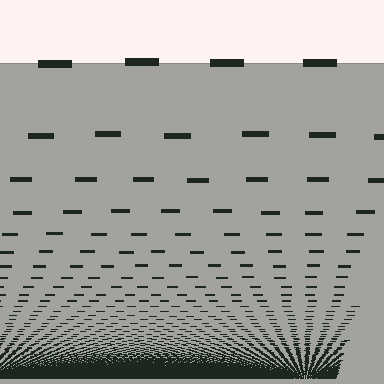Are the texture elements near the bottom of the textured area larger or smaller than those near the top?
Smaller. The gradient is inverted — elements near the bottom are smaller and denser.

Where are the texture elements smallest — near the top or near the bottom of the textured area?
Near the bottom.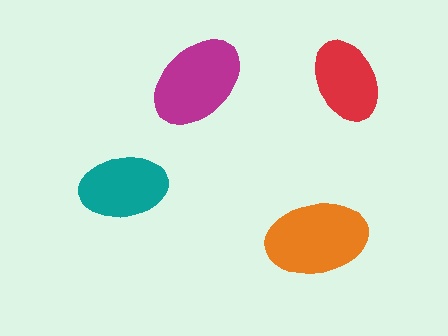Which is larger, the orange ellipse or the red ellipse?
The orange one.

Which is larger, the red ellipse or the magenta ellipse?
The magenta one.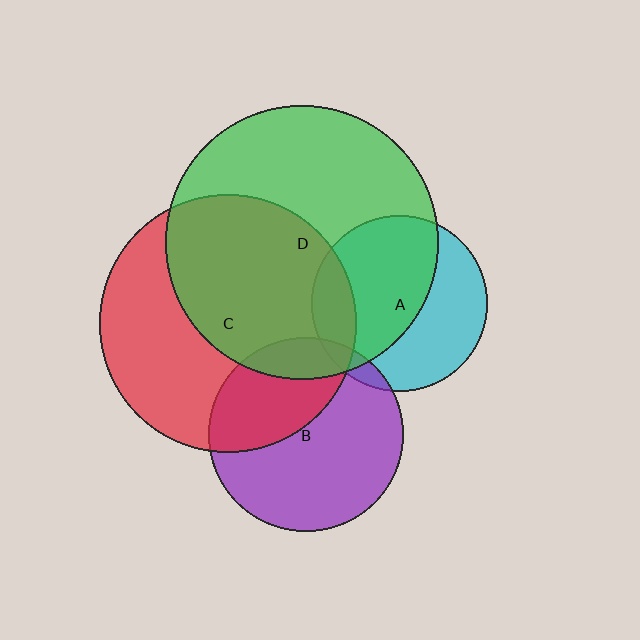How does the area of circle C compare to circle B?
Approximately 1.8 times.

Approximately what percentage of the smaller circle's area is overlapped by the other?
Approximately 60%.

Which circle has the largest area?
Circle D (green).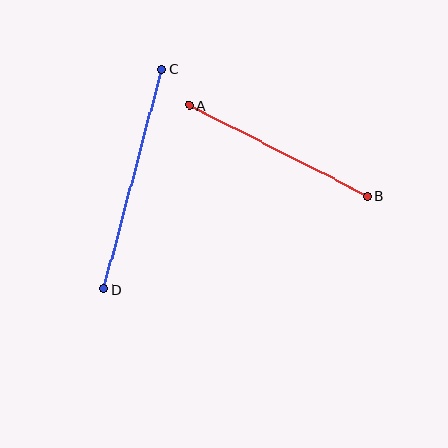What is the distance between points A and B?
The distance is approximately 201 pixels.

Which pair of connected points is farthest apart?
Points C and D are farthest apart.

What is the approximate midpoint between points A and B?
The midpoint is at approximately (278, 151) pixels.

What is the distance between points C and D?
The distance is approximately 228 pixels.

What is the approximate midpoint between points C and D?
The midpoint is at approximately (133, 179) pixels.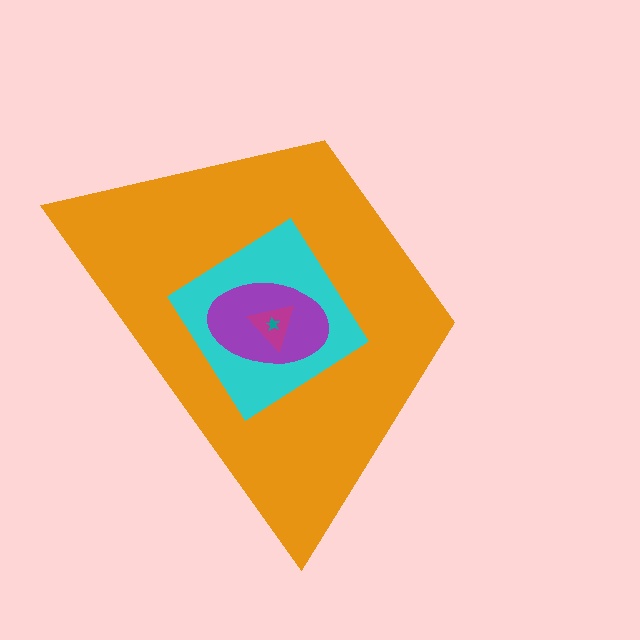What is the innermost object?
The teal star.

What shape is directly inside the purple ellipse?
The magenta triangle.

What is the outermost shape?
The orange trapezoid.